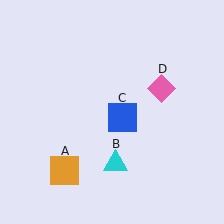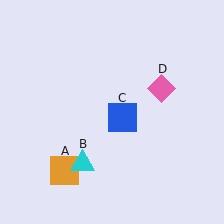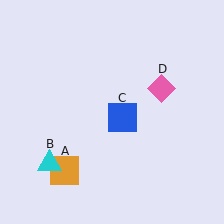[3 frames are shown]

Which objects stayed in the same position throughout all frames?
Orange square (object A) and blue square (object C) and pink diamond (object D) remained stationary.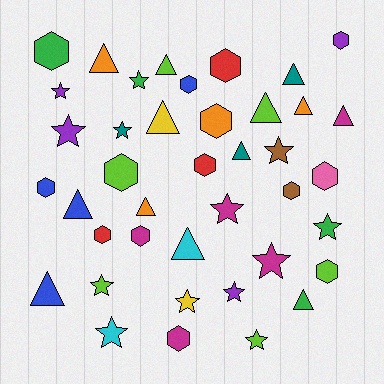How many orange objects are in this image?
There are 4 orange objects.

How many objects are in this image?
There are 40 objects.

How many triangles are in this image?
There are 13 triangles.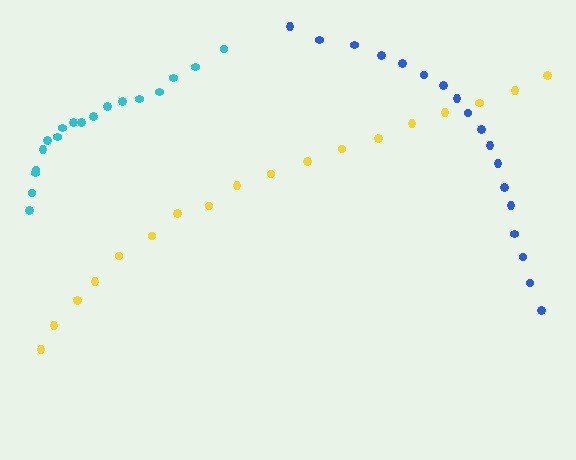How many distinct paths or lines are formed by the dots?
There are 3 distinct paths.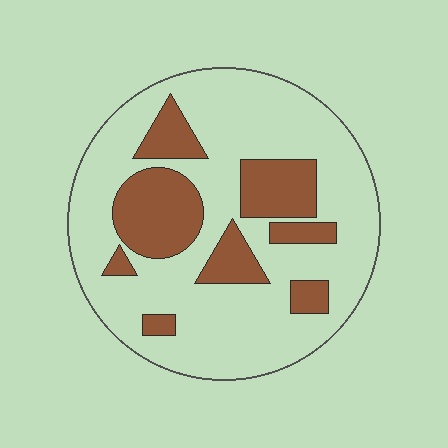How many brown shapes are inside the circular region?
8.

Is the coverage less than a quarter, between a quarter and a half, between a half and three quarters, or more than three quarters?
Between a quarter and a half.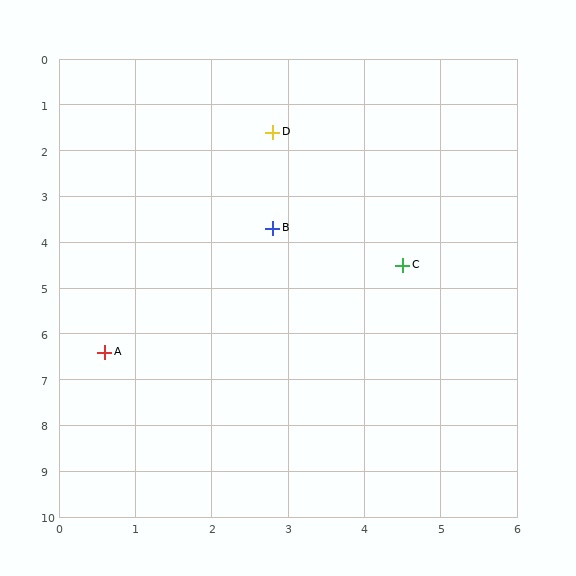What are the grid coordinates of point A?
Point A is at approximately (0.6, 6.4).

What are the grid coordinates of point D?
Point D is at approximately (2.8, 1.6).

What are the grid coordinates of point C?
Point C is at approximately (4.5, 4.5).